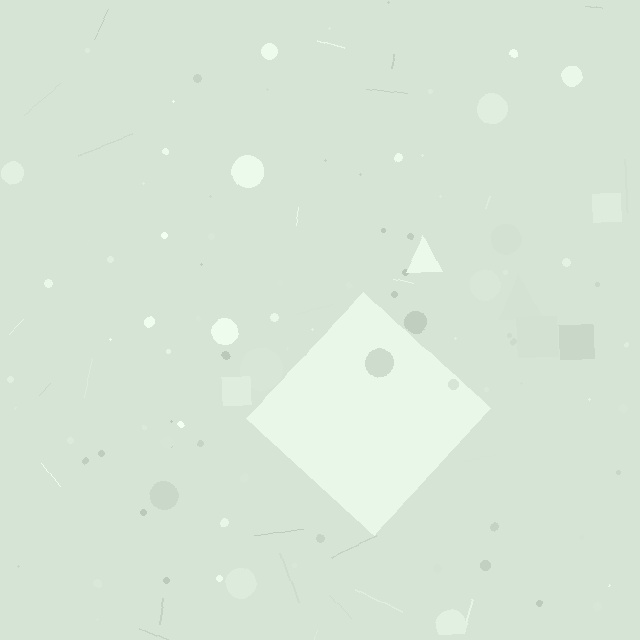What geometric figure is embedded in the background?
A diamond is embedded in the background.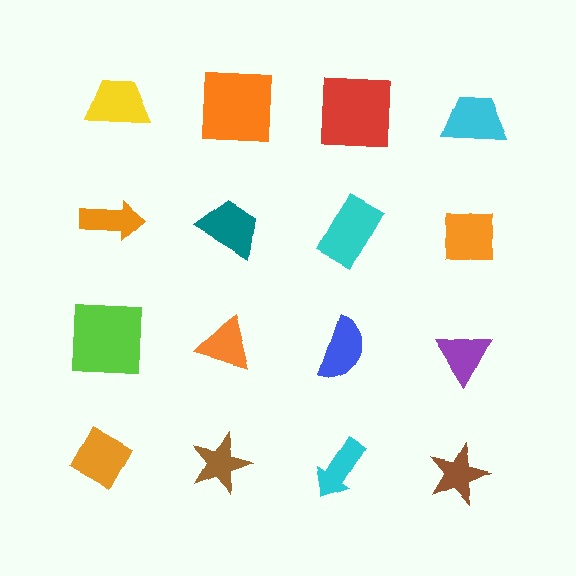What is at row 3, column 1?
A lime square.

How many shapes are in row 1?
4 shapes.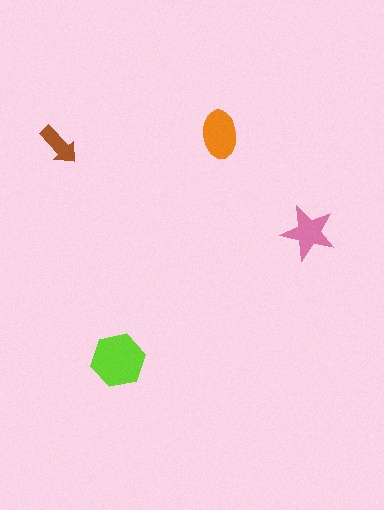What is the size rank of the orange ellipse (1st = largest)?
2nd.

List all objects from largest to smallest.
The lime hexagon, the orange ellipse, the pink star, the brown arrow.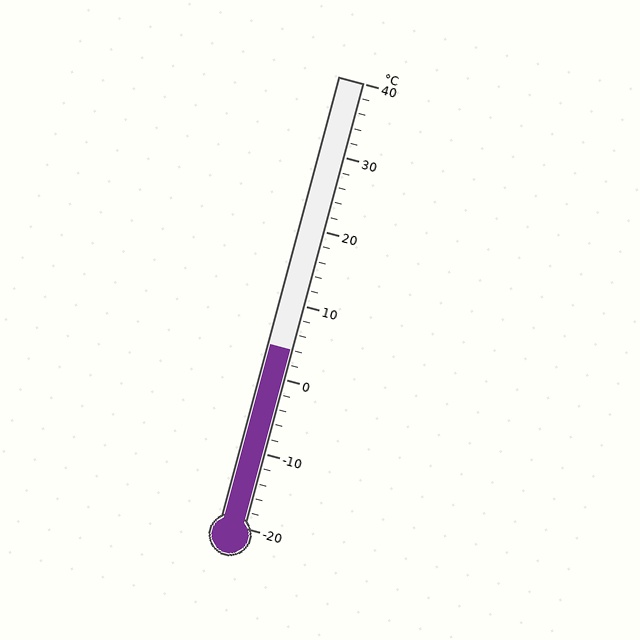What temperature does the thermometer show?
The thermometer shows approximately 4°C.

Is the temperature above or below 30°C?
The temperature is below 30°C.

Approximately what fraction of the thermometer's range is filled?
The thermometer is filled to approximately 40% of its range.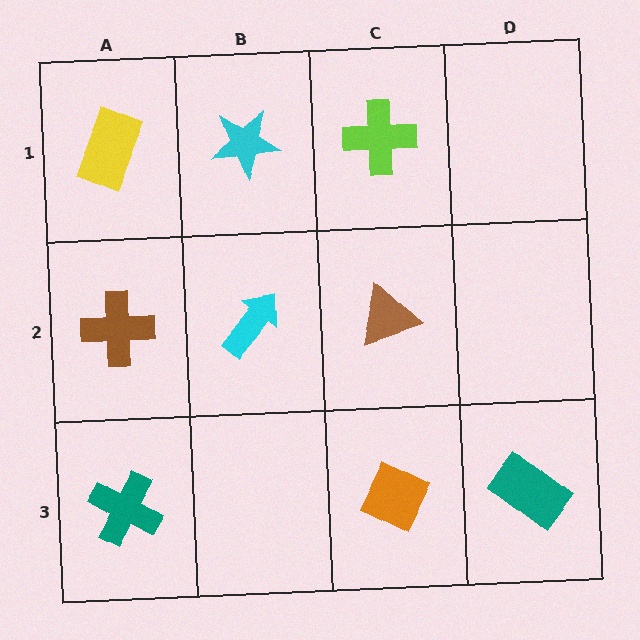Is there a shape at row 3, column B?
No, that cell is empty.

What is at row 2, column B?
A cyan arrow.